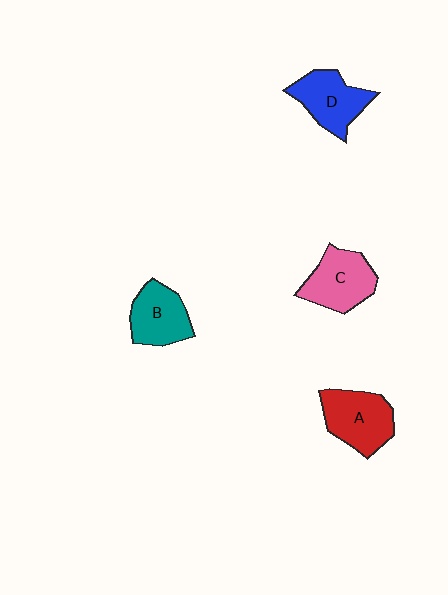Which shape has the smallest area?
Shape B (teal).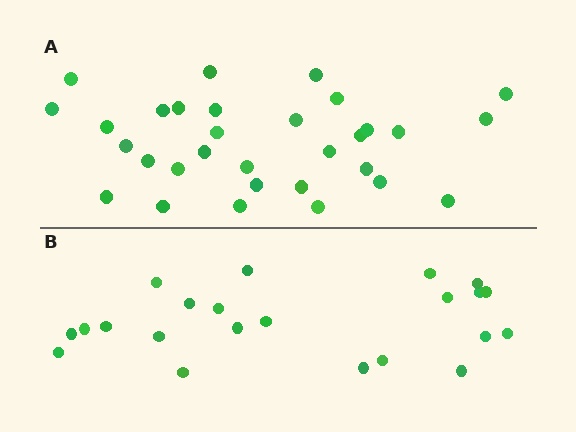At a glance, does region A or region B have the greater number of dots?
Region A (the top region) has more dots.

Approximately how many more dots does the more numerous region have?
Region A has roughly 8 or so more dots than region B.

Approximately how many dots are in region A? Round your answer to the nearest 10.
About 30 dots. (The exact count is 31, which rounds to 30.)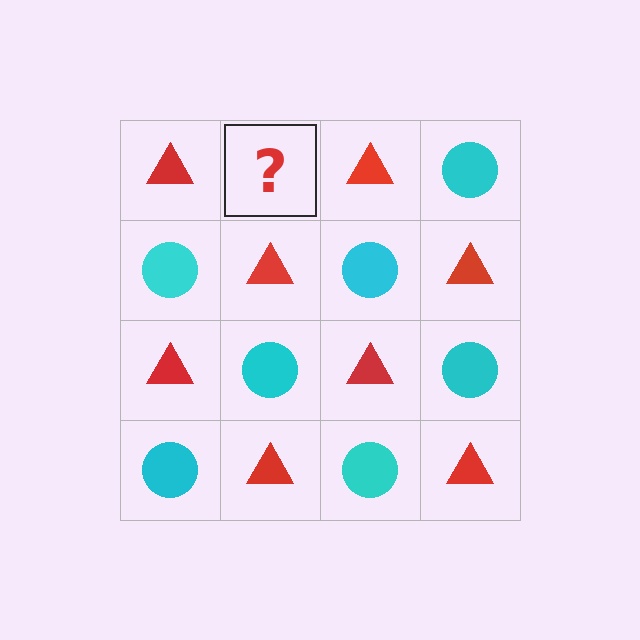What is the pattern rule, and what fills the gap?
The rule is that it alternates red triangle and cyan circle in a checkerboard pattern. The gap should be filled with a cyan circle.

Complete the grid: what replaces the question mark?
The question mark should be replaced with a cyan circle.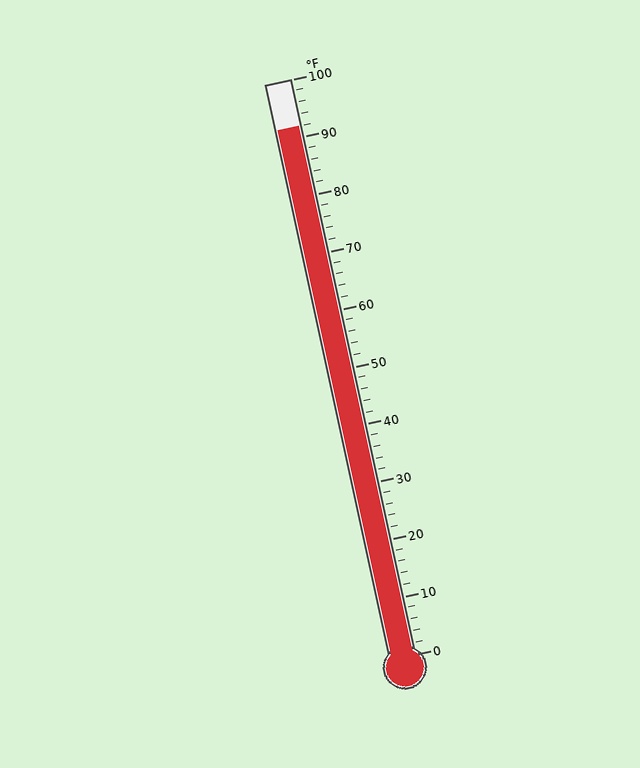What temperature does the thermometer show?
The thermometer shows approximately 92°F.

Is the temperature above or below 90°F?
The temperature is above 90°F.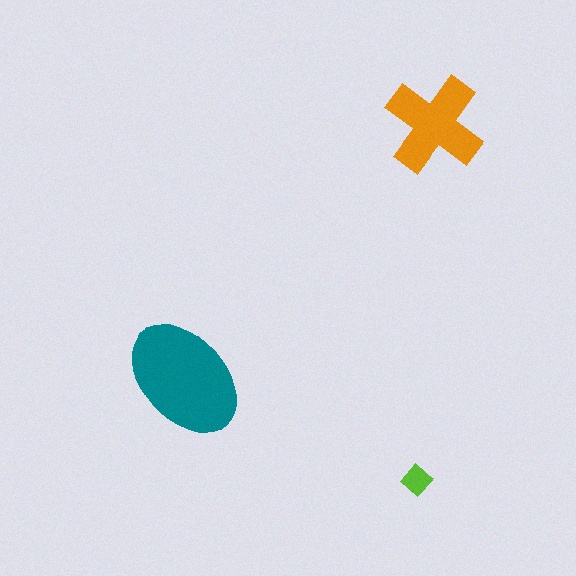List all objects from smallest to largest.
The lime diamond, the orange cross, the teal ellipse.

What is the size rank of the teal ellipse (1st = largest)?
1st.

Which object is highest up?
The orange cross is topmost.